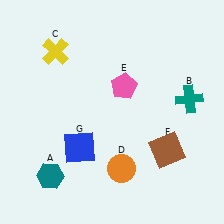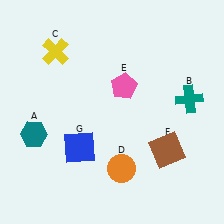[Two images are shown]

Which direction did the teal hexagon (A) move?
The teal hexagon (A) moved up.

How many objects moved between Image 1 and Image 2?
1 object moved between the two images.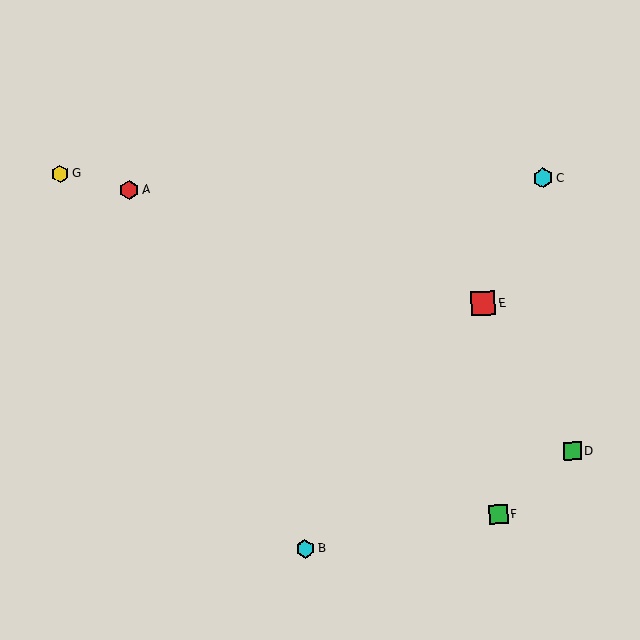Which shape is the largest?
The red square (labeled E) is the largest.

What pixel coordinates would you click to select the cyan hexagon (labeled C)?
Click at (543, 178) to select the cyan hexagon C.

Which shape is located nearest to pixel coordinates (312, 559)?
The cyan hexagon (labeled B) at (306, 549) is nearest to that location.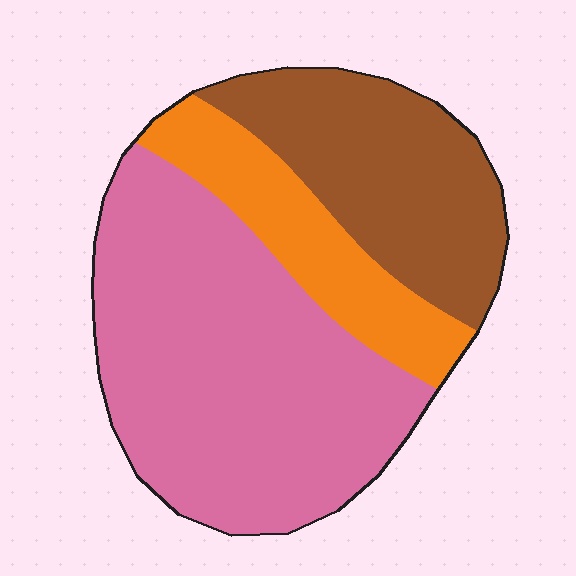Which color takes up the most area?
Pink, at roughly 55%.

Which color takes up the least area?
Orange, at roughly 20%.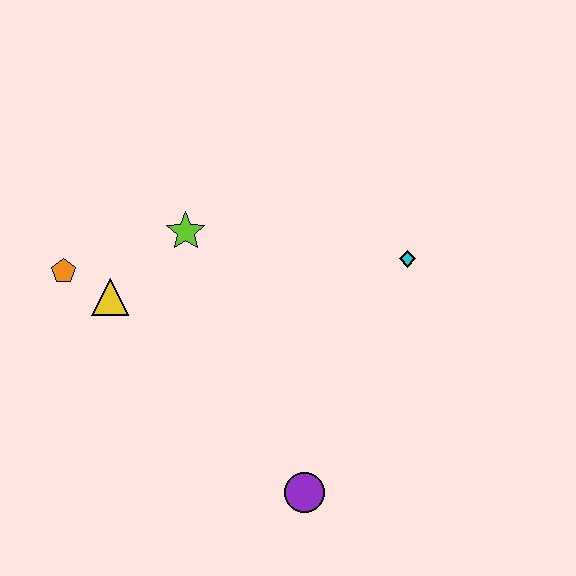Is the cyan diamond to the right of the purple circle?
Yes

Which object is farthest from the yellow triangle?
The cyan diamond is farthest from the yellow triangle.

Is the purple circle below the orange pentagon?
Yes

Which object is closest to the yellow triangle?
The orange pentagon is closest to the yellow triangle.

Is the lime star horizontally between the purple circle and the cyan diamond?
No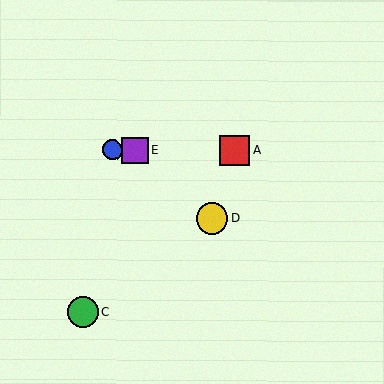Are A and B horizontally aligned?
Yes, both are at y≈151.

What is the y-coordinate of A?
Object A is at y≈151.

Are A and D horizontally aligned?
No, A is at y≈151 and D is at y≈219.